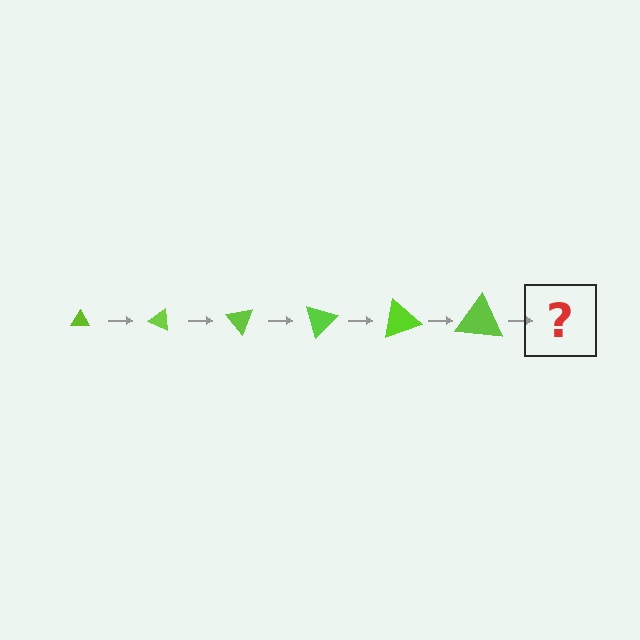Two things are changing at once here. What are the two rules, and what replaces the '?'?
The two rules are that the triangle grows larger each step and it rotates 25 degrees each step. The '?' should be a triangle, larger than the previous one and rotated 150 degrees from the start.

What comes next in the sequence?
The next element should be a triangle, larger than the previous one and rotated 150 degrees from the start.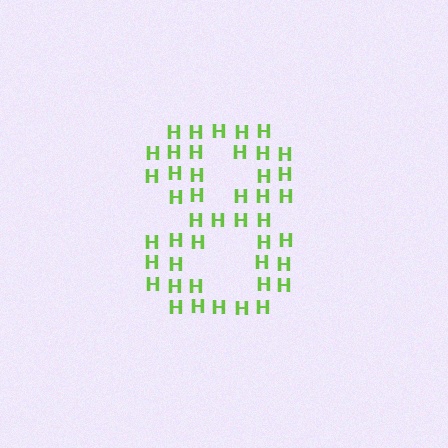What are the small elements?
The small elements are letter H's.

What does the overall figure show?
The overall figure shows the digit 8.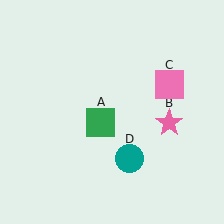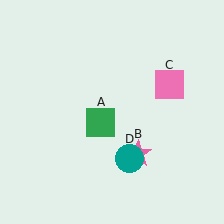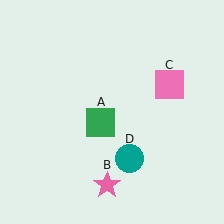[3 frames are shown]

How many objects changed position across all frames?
1 object changed position: pink star (object B).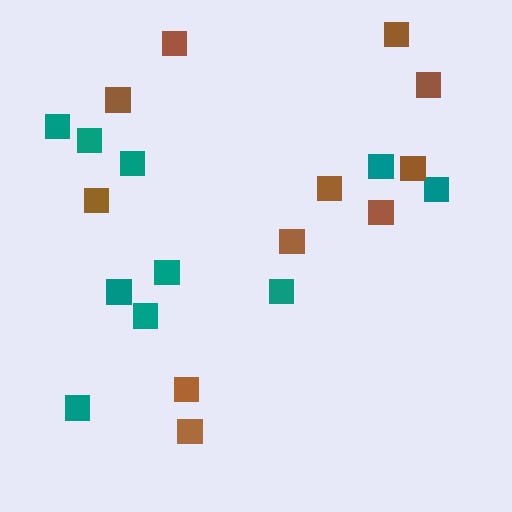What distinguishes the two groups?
There are 2 groups: one group of teal squares (10) and one group of brown squares (11).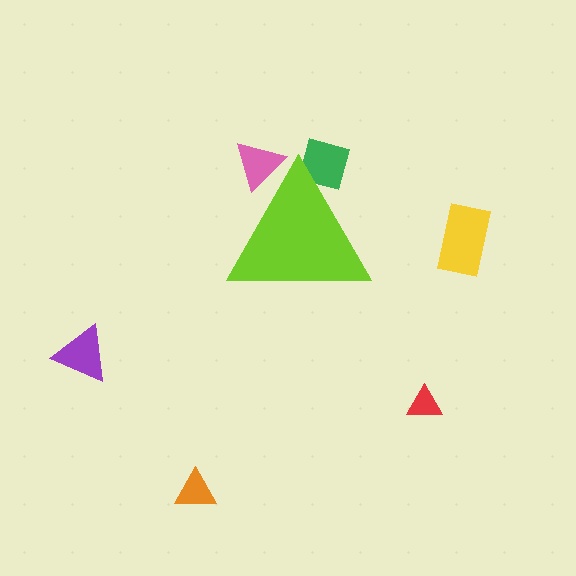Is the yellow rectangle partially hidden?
No, the yellow rectangle is fully visible.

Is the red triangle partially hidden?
No, the red triangle is fully visible.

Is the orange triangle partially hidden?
No, the orange triangle is fully visible.